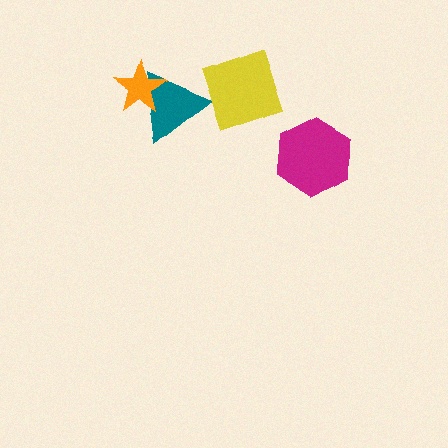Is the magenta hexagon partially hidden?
No, no other shape covers it.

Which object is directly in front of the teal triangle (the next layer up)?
The yellow diamond is directly in front of the teal triangle.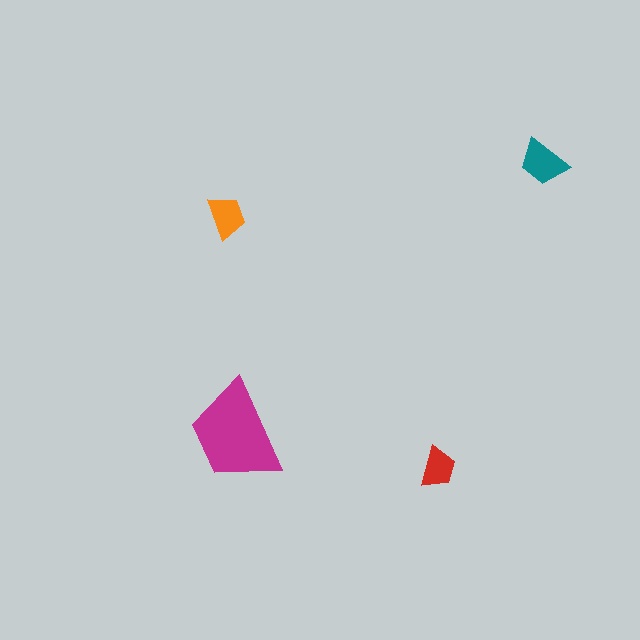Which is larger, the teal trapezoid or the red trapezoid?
The teal one.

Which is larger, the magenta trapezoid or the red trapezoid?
The magenta one.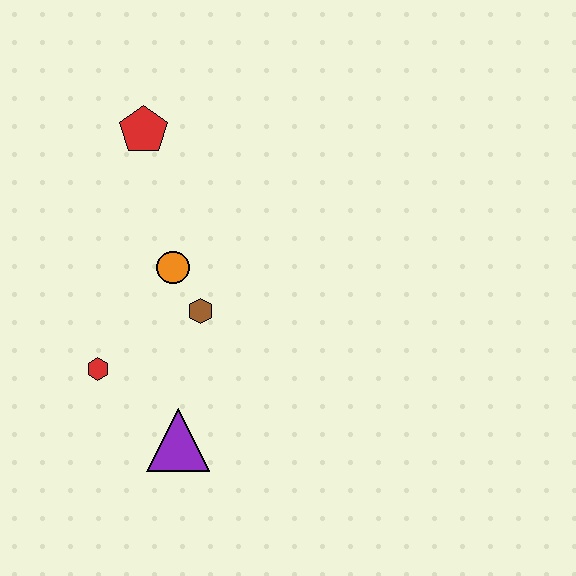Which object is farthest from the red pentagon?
The purple triangle is farthest from the red pentagon.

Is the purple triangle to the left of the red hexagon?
No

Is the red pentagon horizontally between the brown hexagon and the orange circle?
No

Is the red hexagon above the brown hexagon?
No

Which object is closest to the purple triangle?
The red hexagon is closest to the purple triangle.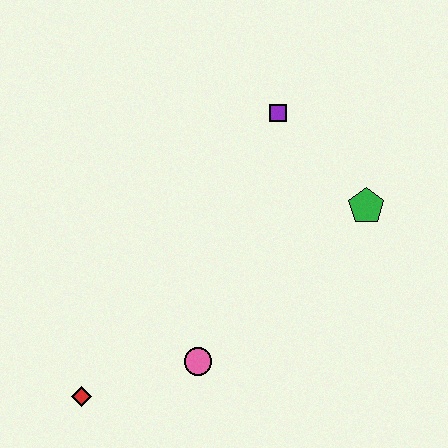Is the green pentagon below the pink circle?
No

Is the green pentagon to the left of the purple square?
No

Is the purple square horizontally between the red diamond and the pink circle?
No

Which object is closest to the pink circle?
The red diamond is closest to the pink circle.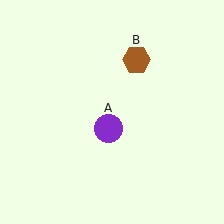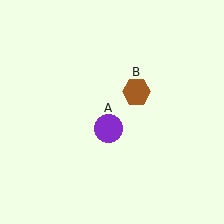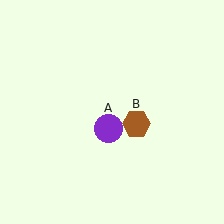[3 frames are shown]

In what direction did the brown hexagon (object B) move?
The brown hexagon (object B) moved down.